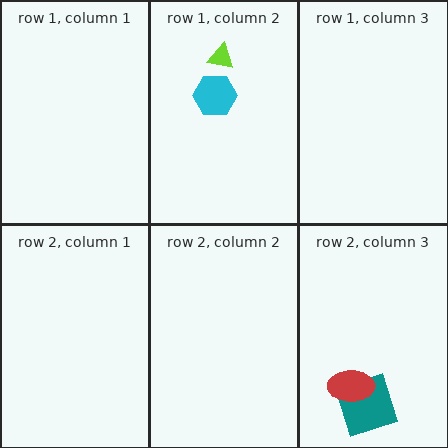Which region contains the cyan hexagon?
The row 1, column 2 region.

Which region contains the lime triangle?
The row 1, column 2 region.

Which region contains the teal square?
The row 2, column 3 region.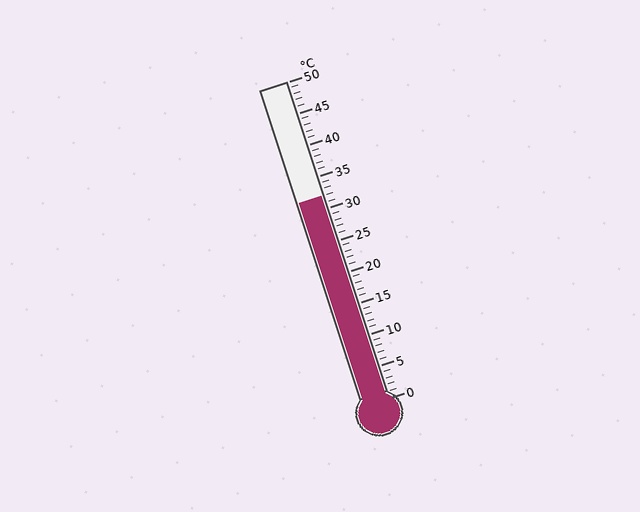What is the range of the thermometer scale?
The thermometer scale ranges from 0°C to 50°C.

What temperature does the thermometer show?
The thermometer shows approximately 32°C.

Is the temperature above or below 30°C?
The temperature is above 30°C.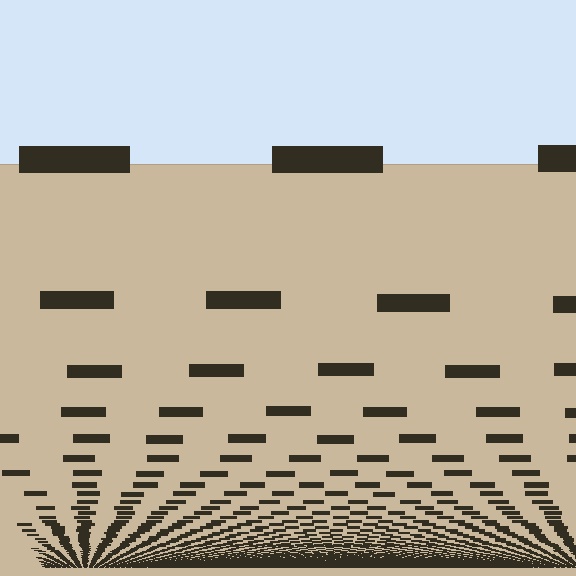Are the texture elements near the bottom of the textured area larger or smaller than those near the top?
Smaller. The gradient is inverted — elements near the bottom are smaller and denser.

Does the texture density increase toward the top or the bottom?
Density increases toward the bottom.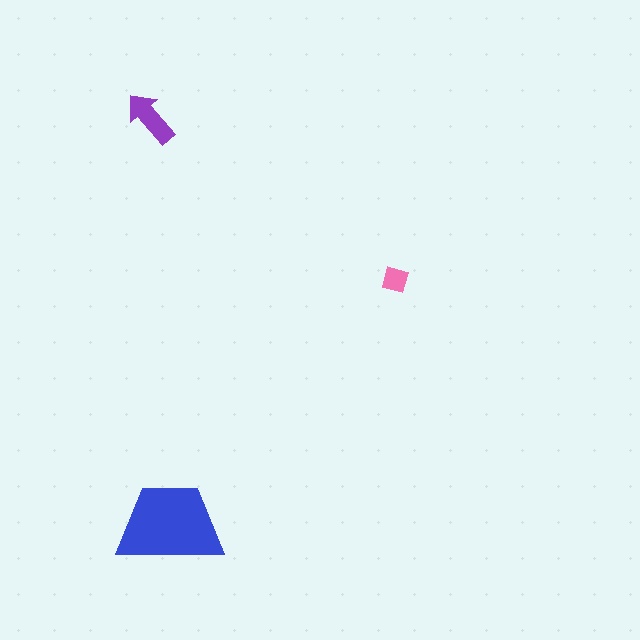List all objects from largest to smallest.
The blue trapezoid, the purple arrow, the pink square.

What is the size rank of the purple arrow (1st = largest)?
2nd.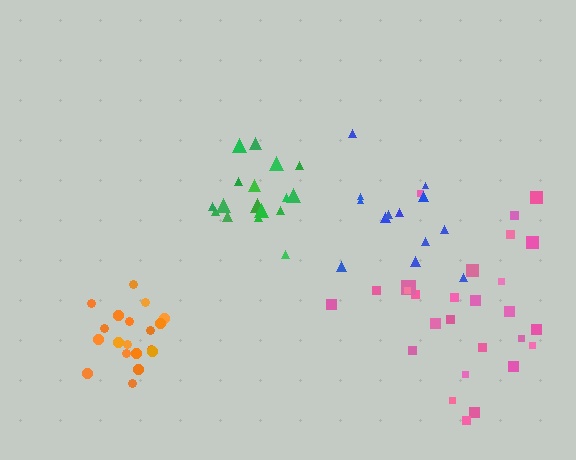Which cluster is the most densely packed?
Orange.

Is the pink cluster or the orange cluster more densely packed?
Orange.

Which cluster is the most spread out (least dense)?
Pink.